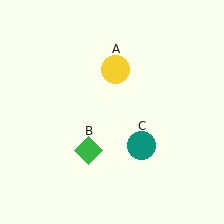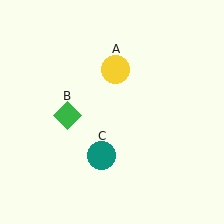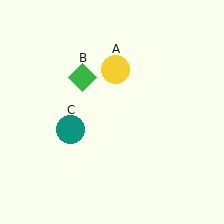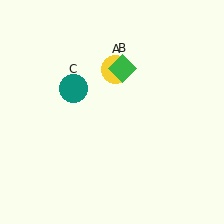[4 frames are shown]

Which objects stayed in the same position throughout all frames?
Yellow circle (object A) remained stationary.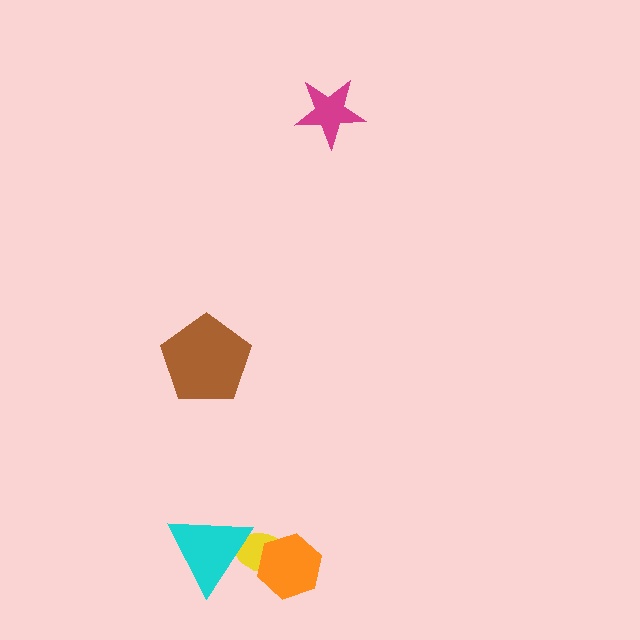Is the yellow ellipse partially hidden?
Yes, it is partially covered by another shape.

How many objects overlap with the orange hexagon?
1 object overlaps with the orange hexagon.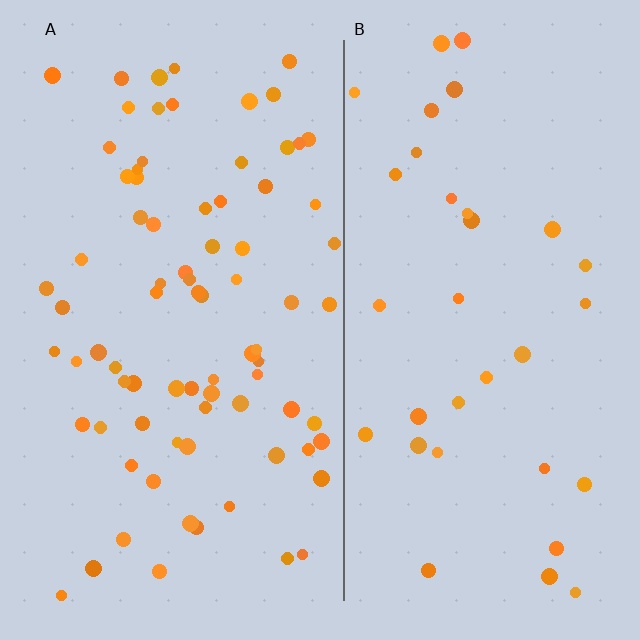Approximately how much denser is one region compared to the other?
Approximately 2.3× — region A over region B.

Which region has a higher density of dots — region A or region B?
A (the left).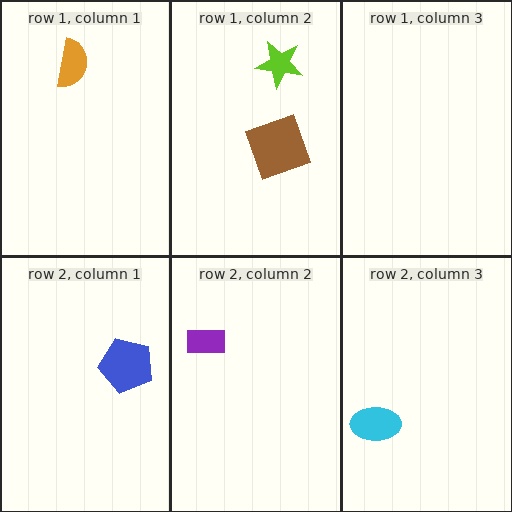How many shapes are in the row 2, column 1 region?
1.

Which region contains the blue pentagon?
The row 2, column 1 region.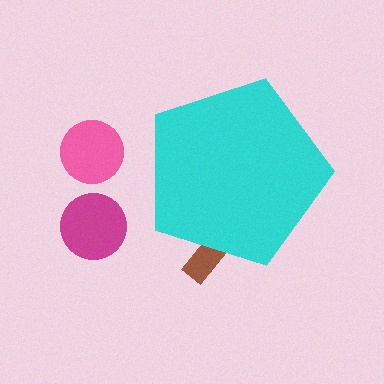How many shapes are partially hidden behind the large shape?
1 shape is partially hidden.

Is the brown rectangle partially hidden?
Yes, the brown rectangle is partially hidden behind the cyan pentagon.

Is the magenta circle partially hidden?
No, the magenta circle is fully visible.